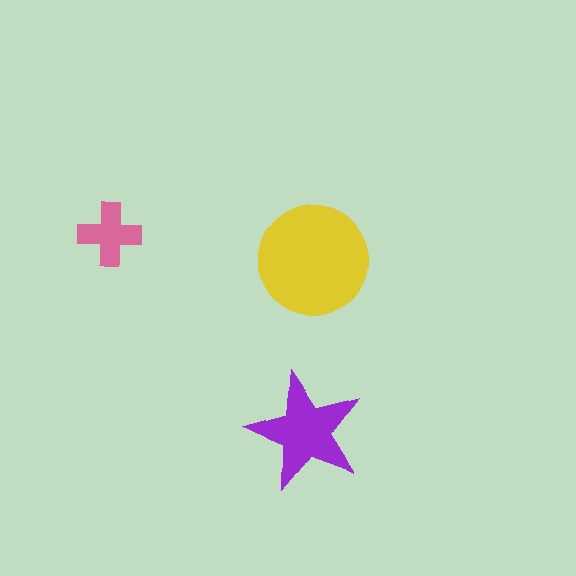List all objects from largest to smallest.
The yellow circle, the purple star, the pink cross.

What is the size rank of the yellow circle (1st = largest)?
1st.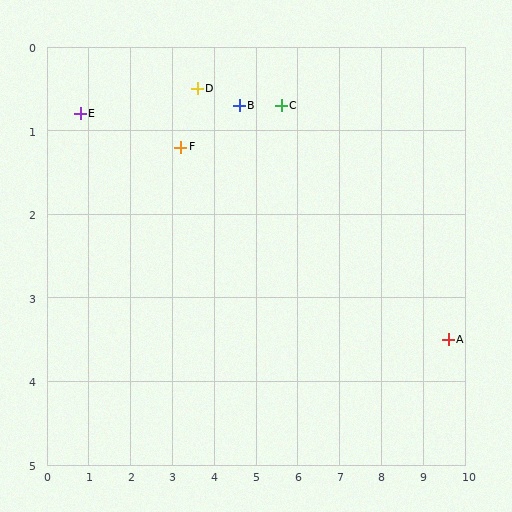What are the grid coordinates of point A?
Point A is at approximately (9.6, 3.5).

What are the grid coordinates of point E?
Point E is at approximately (0.8, 0.8).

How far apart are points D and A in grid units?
Points D and A are about 6.7 grid units apart.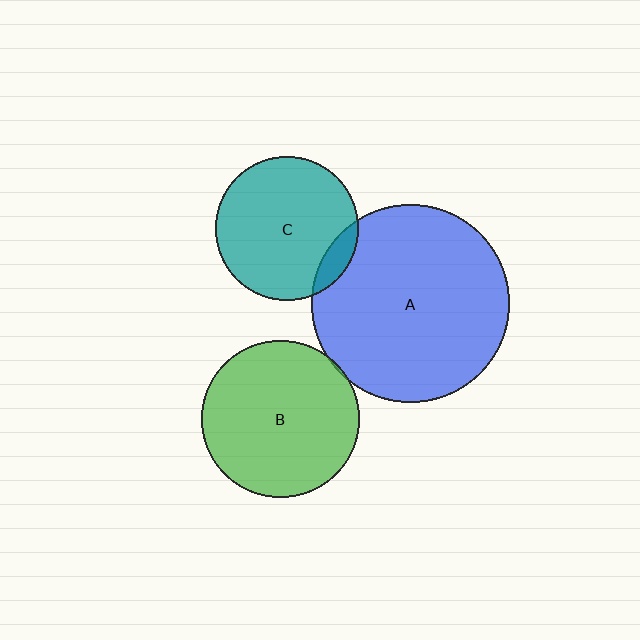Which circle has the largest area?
Circle A (blue).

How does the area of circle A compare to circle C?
Approximately 1.9 times.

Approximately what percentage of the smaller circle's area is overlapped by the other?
Approximately 5%.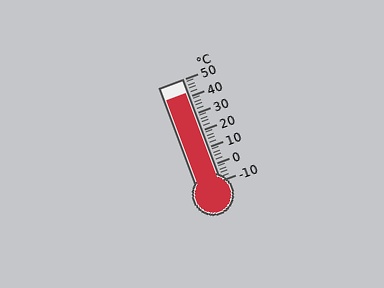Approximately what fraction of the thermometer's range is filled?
The thermometer is filled to approximately 85% of its range.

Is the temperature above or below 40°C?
The temperature is above 40°C.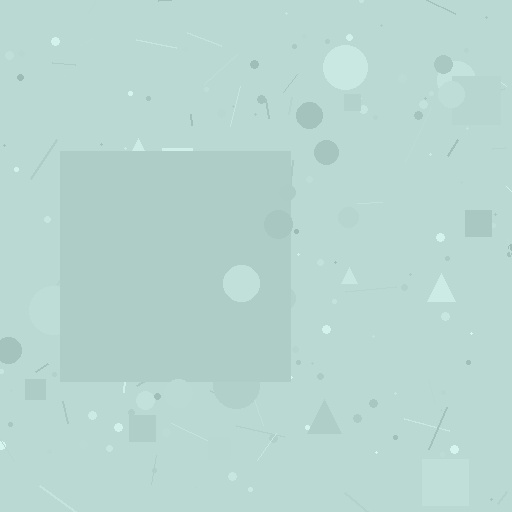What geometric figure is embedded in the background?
A square is embedded in the background.